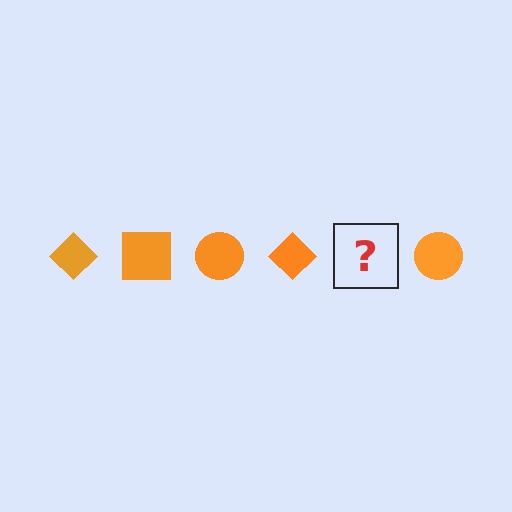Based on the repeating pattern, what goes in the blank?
The blank should be an orange square.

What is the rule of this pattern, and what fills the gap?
The rule is that the pattern cycles through diamond, square, circle shapes in orange. The gap should be filled with an orange square.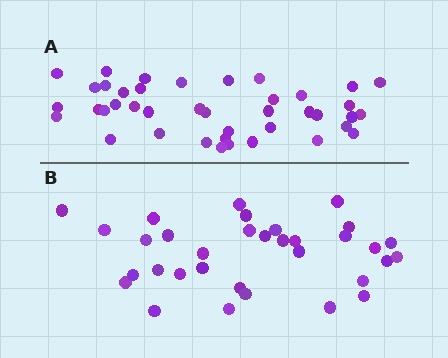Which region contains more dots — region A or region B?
Region A (the top region) has more dots.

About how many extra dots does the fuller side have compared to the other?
Region A has roughly 8 or so more dots than region B.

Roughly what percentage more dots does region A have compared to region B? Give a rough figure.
About 25% more.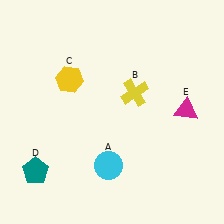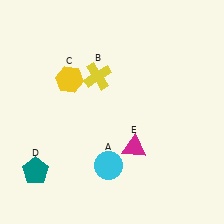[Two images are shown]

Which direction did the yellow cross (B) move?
The yellow cross (B) moved left.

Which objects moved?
The objects that moved are: the yellow cross (B), the magenta triangle (E).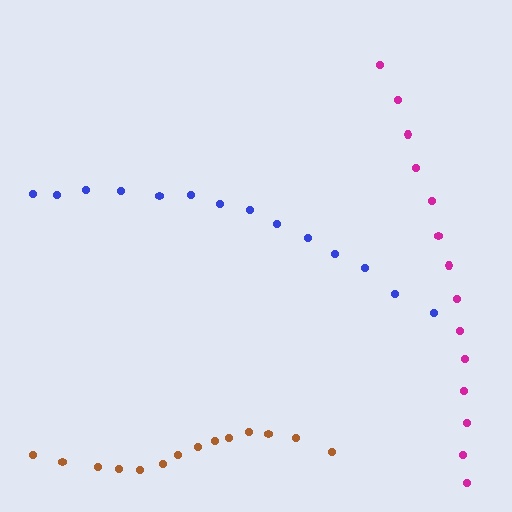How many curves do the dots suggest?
There are 3 distinct paths.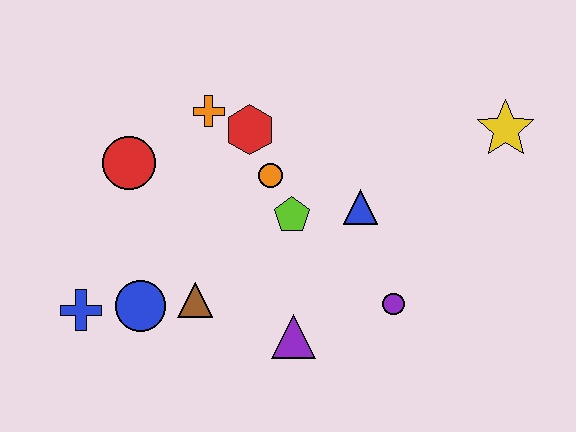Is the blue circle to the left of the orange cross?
Yes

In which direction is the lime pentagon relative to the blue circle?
The lime pentagon is to the right of the blue circle.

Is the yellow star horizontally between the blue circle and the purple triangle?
No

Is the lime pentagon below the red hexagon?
Yes